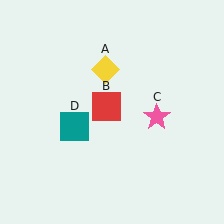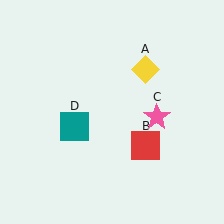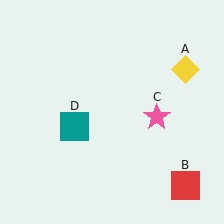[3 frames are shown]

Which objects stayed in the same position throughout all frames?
Pink star (object C) and teal square (object D) remained stationary.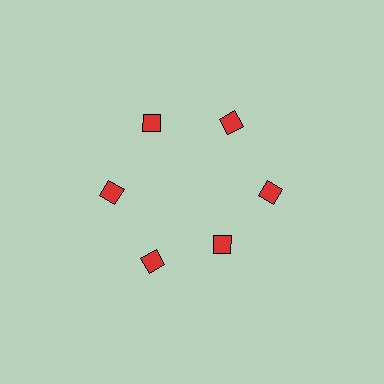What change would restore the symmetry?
The symmetry would be restored by moving it outward, back onto the ring so that all 6 diamonds sit at equal angles and equal distance from the center.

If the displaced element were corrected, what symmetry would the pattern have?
It would have 6-fold rotational symmetry — the pattern would map onto itself every 60 degrees.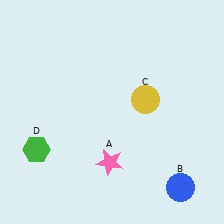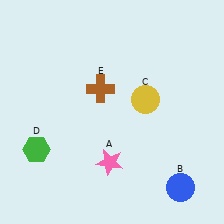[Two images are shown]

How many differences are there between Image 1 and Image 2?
There is 1 difference between the two images.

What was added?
A brown cross (E) was added in Image 2.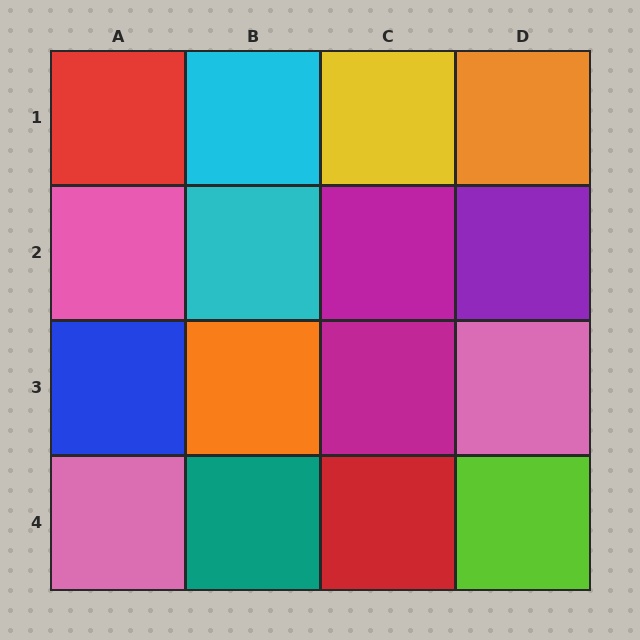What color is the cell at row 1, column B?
Cyan.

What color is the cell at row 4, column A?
Pink.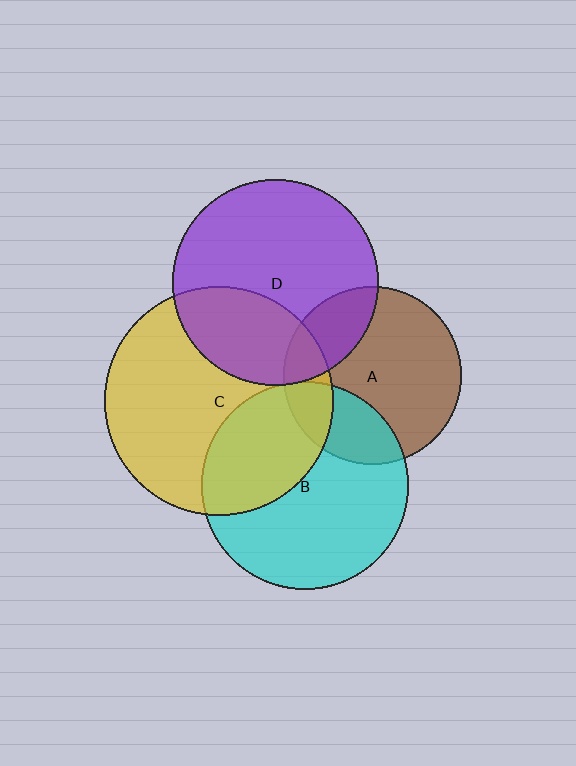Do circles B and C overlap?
Yes.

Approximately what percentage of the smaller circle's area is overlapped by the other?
Approximately 35%.